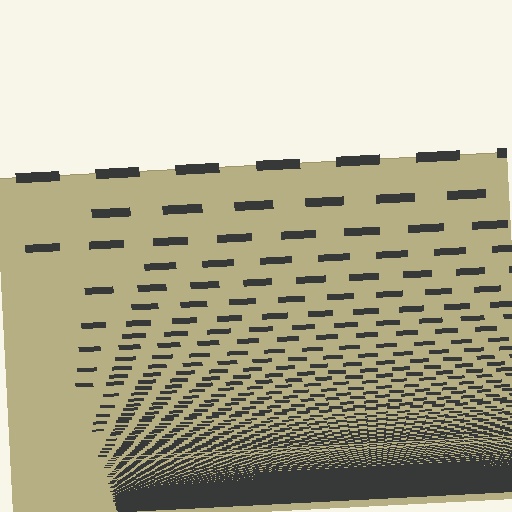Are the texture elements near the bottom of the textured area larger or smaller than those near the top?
Smaller. The gradient is inverted — elements near the bottom are smaller and denser.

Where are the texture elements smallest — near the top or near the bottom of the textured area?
Near the bottom.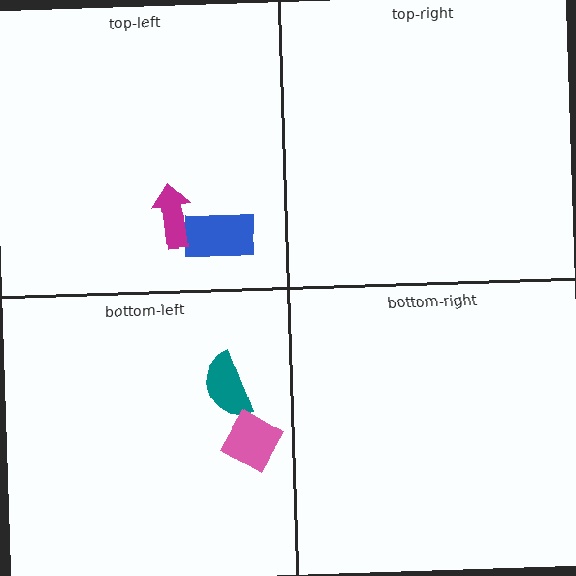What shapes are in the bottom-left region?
The teal semicircle, the pink diamond.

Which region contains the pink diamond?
The bottom-left region.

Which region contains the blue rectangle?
The top-left region.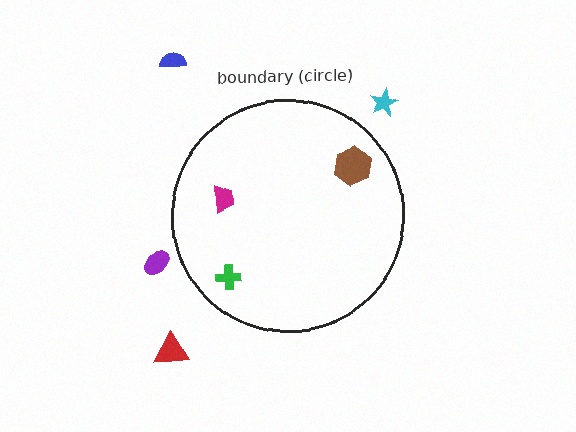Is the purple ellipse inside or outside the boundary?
Outside.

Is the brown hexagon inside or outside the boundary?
Inside.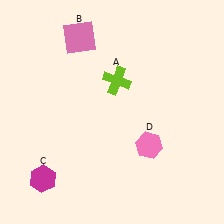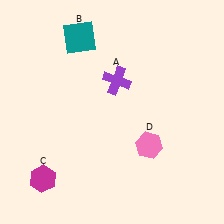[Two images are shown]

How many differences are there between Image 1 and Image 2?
There are 2 differences between the two images.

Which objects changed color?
A changed from lime to purple. B changed from pink to teal.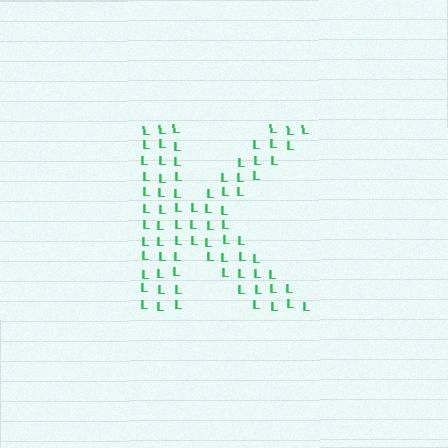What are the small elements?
The small elements are letter L's.